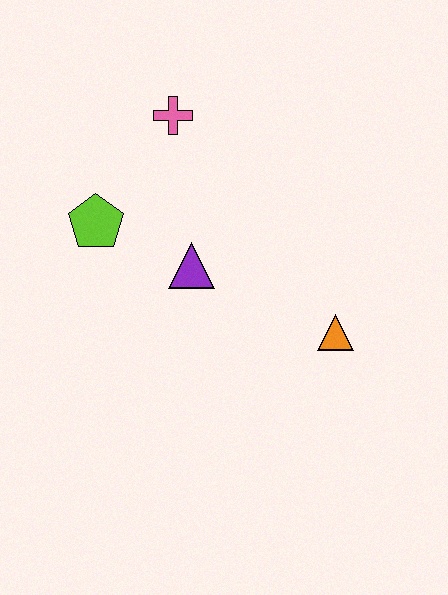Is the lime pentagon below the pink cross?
Yes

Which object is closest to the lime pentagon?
The purple triangle is closest to the lime pentagon.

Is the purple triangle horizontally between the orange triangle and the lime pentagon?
Yes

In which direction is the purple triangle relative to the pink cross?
The purple triangle is below the pink cross.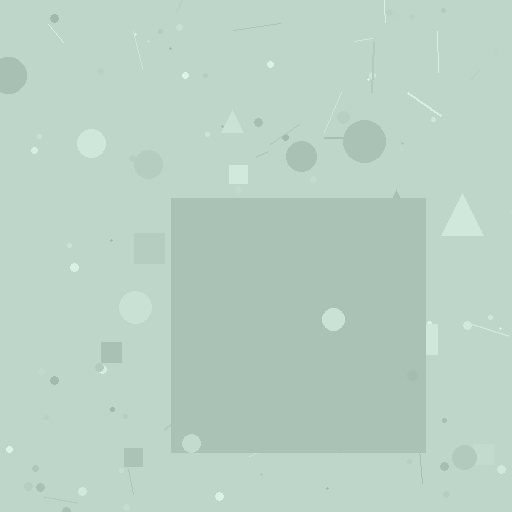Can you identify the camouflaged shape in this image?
The camouflaged shape is a square.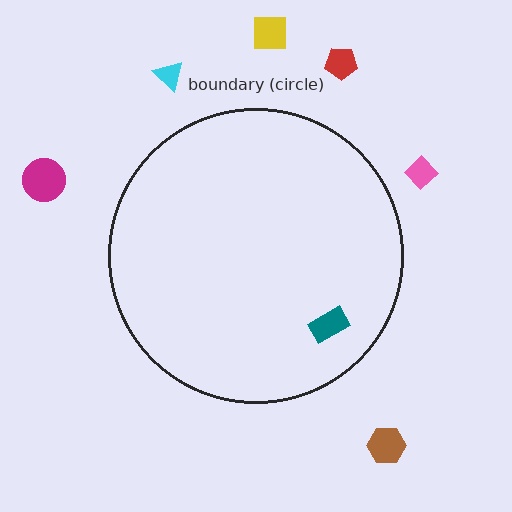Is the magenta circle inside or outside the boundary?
Outside.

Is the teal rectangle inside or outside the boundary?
Inside.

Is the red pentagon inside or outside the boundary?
Outside.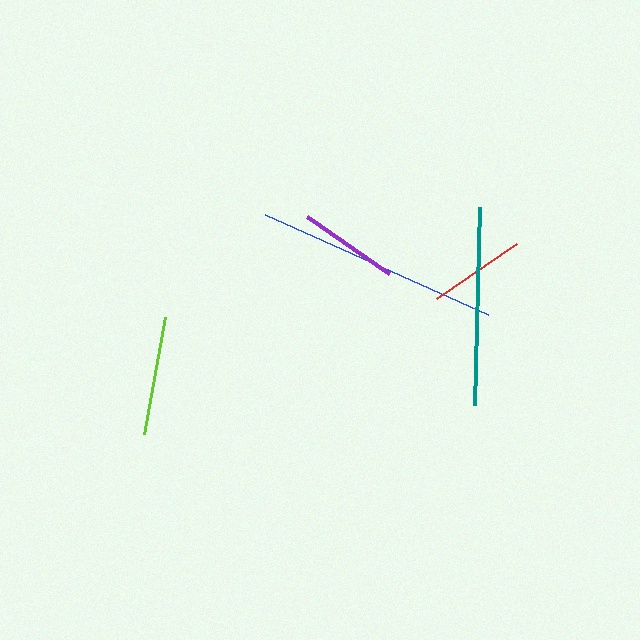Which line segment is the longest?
The blue line is the longest at approximately 245 pixels.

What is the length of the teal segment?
The teal segment is approximately 199 pixels long.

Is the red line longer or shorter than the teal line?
The teal line is longer than the red line.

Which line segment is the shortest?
The red line is the shortest at approximately 98 pixels.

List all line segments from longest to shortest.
From longest to shortest: blue, teal, lime, purple, red.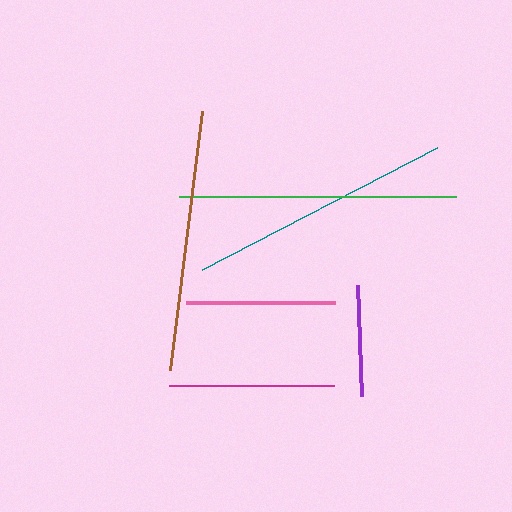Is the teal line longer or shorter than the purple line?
The teal line is longer than the purple line.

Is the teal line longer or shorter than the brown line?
The teal line is longer than the brown line.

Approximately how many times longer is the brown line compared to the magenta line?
The brown line is approximately 1.6 times the length of the magenta line.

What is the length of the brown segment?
The brown segment is approximately 261 pixels long.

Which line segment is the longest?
The green line is the longest at approximately 278 pixels.